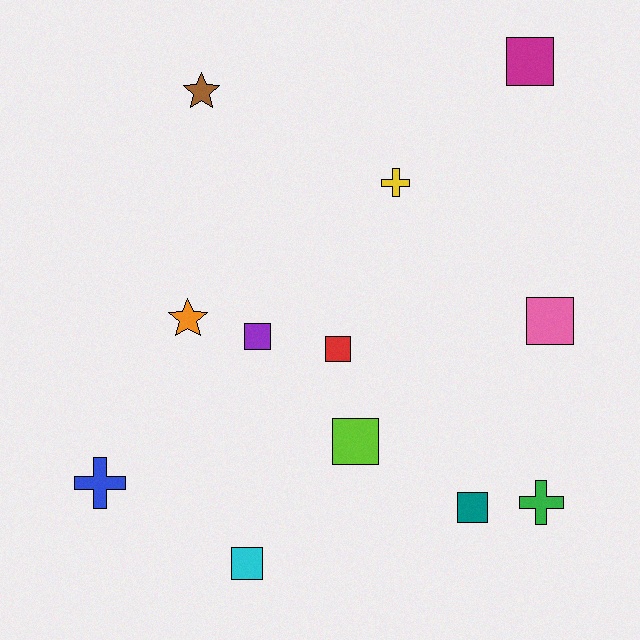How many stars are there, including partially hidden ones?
There are 2 stars.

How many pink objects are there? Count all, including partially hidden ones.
There is 1 pink object.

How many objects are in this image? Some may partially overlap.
There are 12 objects.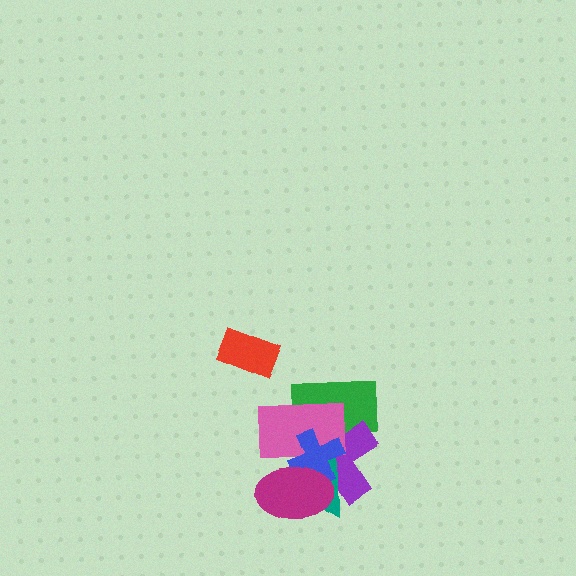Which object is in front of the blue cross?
The magenta ellipse is in front of the blue cross.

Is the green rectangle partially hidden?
Yes, it is partially covered by another shape.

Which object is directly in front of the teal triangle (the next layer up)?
The blue cross is directly in front of the teal triangle.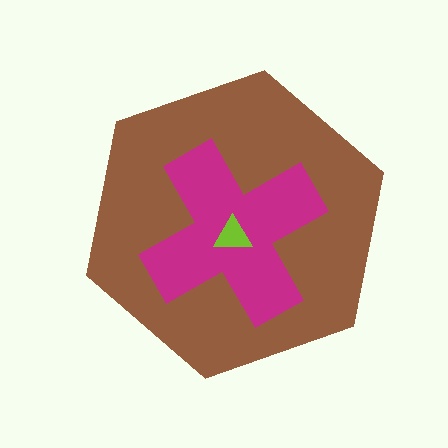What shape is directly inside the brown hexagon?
The magenta cross.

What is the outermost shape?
The brown hexagon.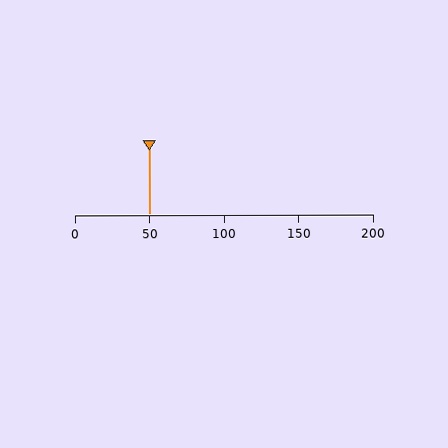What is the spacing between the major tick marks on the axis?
The major ticks are spaced 50 apart.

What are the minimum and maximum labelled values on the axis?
The axis runs from 0 to 200.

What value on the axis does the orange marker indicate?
The marker indicates approximately 50.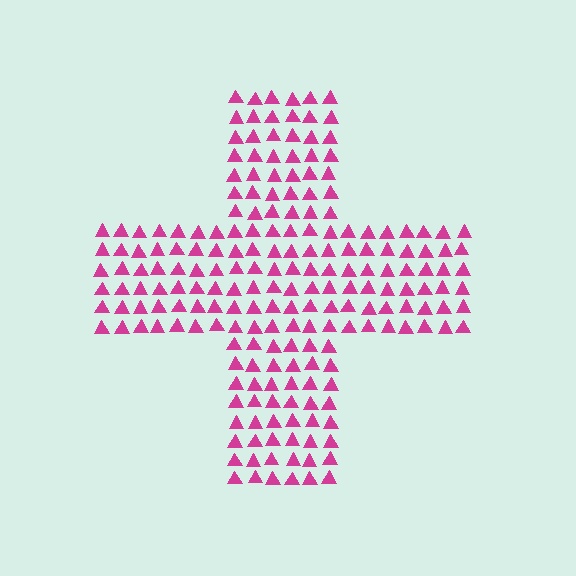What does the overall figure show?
The overall figure shows a cross.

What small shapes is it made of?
It is made of small triangles.